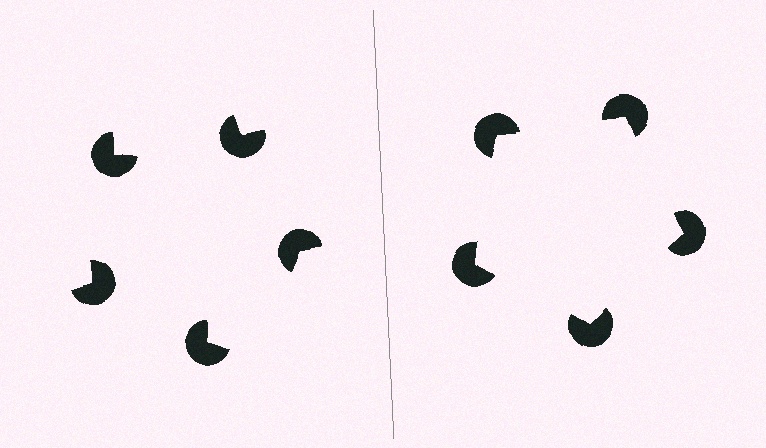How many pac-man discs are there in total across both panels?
10 — 5 on each side.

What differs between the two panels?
The pac-man discs are positioned identically on both sides; only the wedge orientations differ. On the right they align to a pentagon; on the left they are misaligned.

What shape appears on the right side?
An illusory pentagon.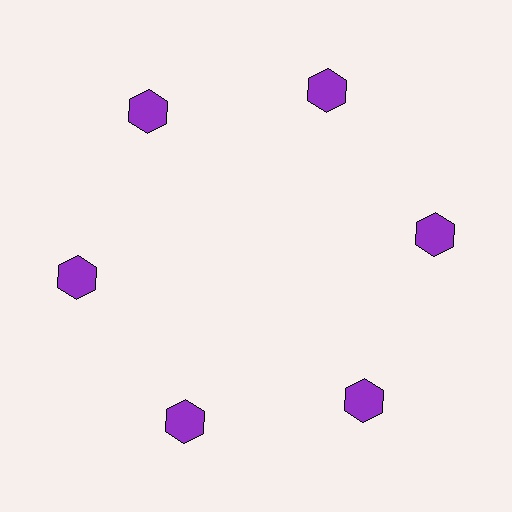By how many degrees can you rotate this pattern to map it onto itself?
The pattern maps onto itself every 60 degrees of rotation.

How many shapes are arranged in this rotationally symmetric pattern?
There are 6 shapes, arranged in 6 groups of 1.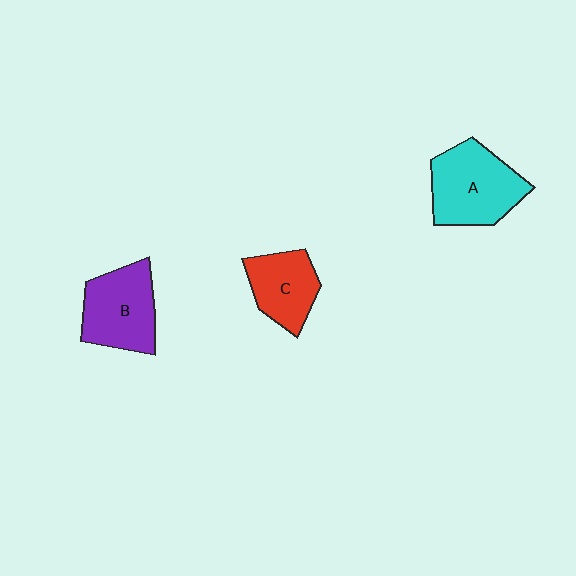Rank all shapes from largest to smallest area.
From largest to smallest: A (cyan), B (purple), C (red).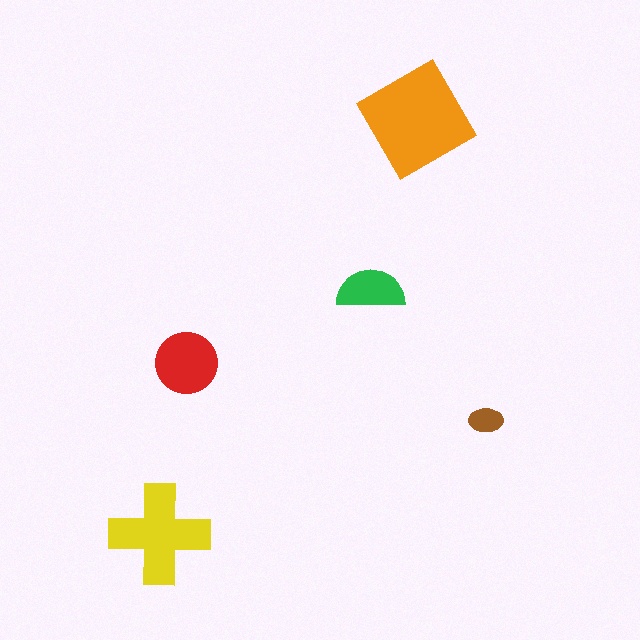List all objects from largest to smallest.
The orange diamond, the yellow cross, the red circle, the green semicircle, the brown ellipse.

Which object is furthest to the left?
The yellow cross is leftmost.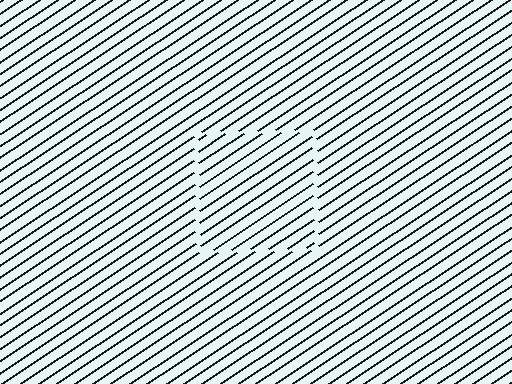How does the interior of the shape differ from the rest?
The interior of the shape contains the same grating, shifted by half a period — the contour is defined by the phase discontinuity where line-ends from the inner and outer gratings abut.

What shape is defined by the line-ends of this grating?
An illusory square. The interior of the shape contains the same grating, shifted by half a period — the contour is defined by the phase discontinuity where line-ends from the inner and outer gratings abut.